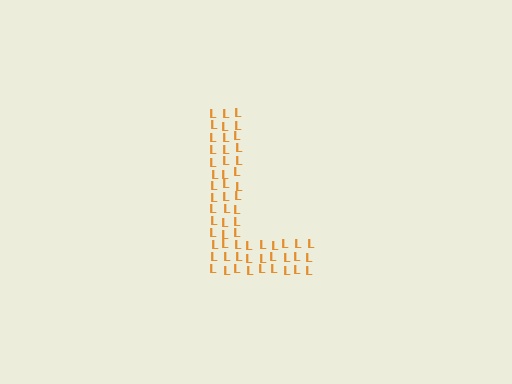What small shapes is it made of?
It is made of small letter L's.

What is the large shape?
The large shape is the letter L.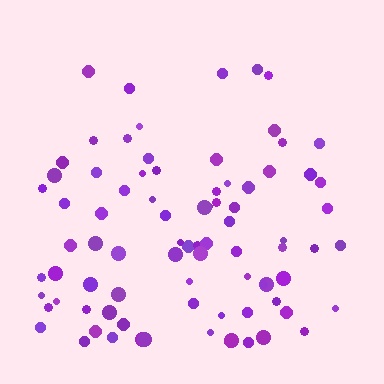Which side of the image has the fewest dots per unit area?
The top.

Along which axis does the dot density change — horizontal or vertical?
Vertical.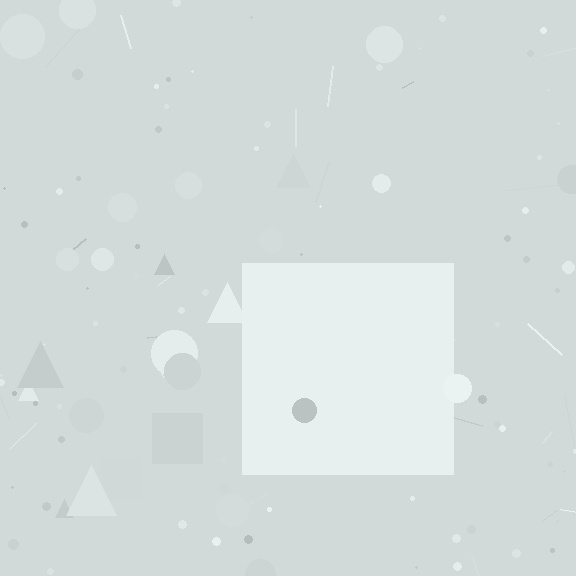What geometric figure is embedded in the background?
A square is embedded in the background.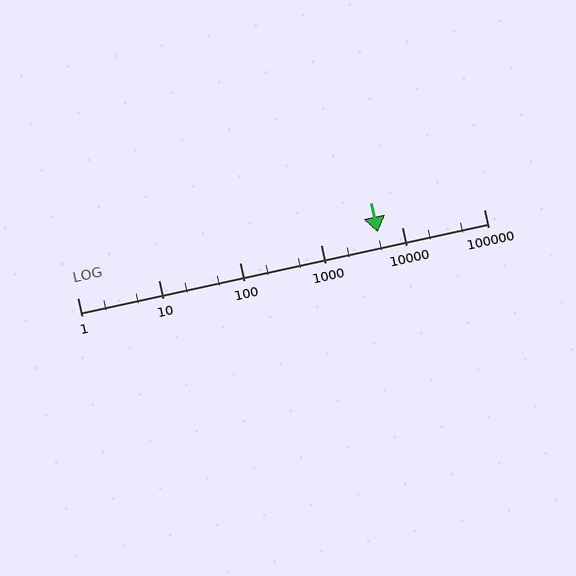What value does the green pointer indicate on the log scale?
The pointer indicates approximately 5000.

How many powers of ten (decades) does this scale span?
The scale spans 5 decades, from 1 to 100000.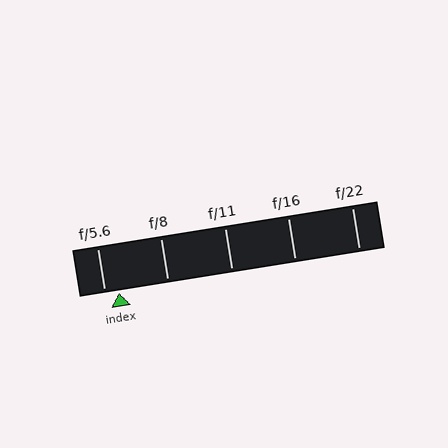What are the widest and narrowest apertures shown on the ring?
The widest aperture shown is f/5.6 and the narrowest is f/22.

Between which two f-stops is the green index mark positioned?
The index mark is between f/5.6 and f/8.